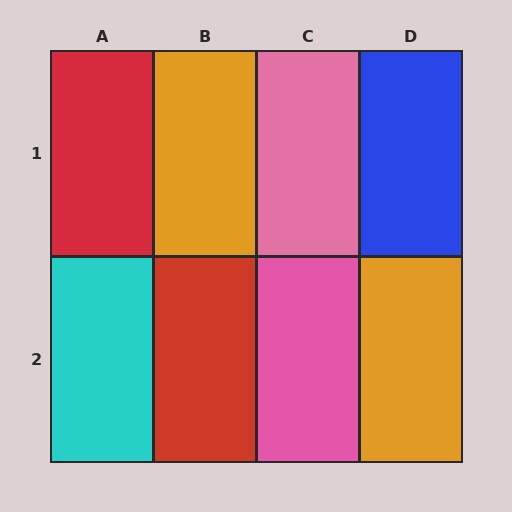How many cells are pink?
2 cells are pink.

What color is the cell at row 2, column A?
Cyan.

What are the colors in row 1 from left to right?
Red, orange, pink, blue.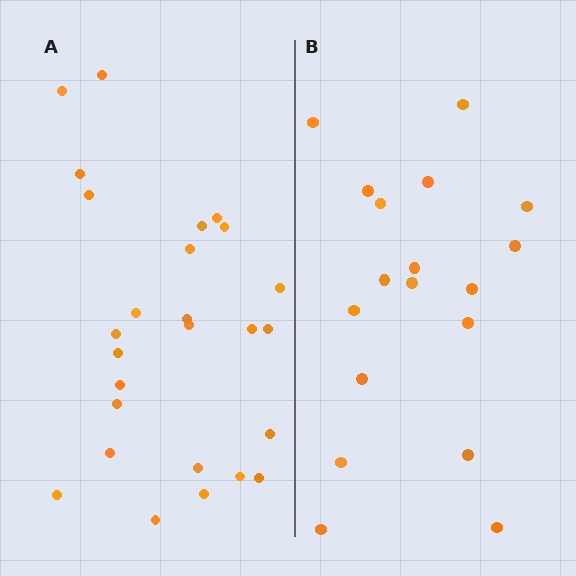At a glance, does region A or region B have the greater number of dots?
Region A (the left region) has more dots.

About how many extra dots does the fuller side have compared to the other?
Region A has roughly 8 or so more dots than region B.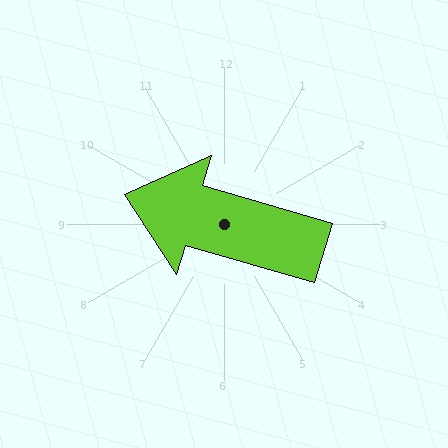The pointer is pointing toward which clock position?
Roughly 10 o'clock.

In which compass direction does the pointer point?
West.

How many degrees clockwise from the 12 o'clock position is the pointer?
Approximately 286 degrees.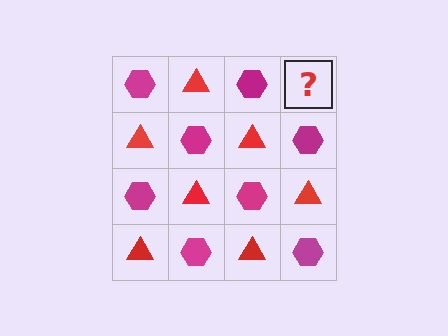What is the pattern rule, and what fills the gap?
The rule is that it alternates magenta hexagon and red triangle in a checkerboard pattern. The gap should be filled with a red triangle.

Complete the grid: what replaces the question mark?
The question mark should be replaced with a red triangle.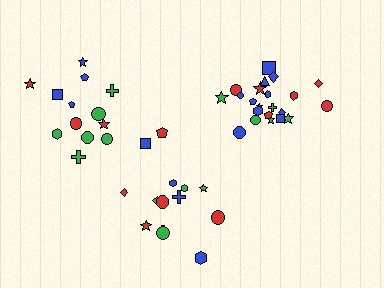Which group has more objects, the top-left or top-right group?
The top-right group.